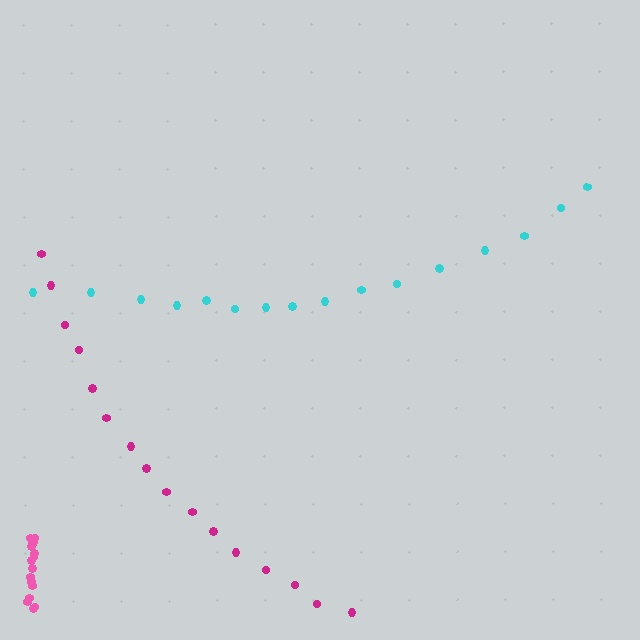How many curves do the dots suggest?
There are 3 distinct paths.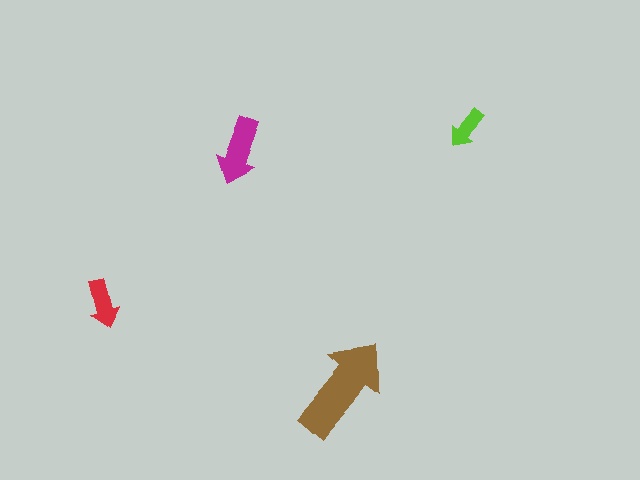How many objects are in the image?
There are 4 objects in the image.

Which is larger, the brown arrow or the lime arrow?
The brown one.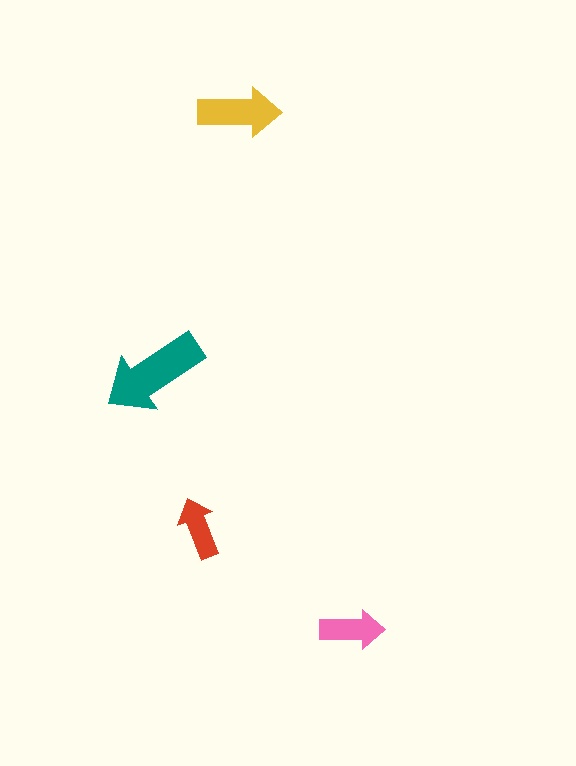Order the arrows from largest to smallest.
the teal one, the yellow one, the pink one, the red one.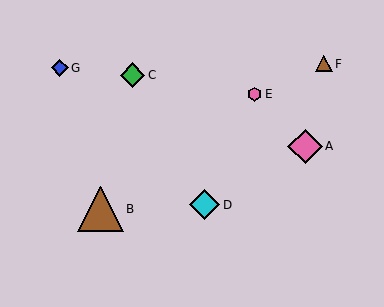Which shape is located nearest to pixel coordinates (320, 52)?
The brown triangle (labeled F) at (324, 64) is nearest to that location.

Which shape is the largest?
The brown triangle (labeled B) is the largest.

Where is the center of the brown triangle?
The center of the brown triangle is at (101, 209).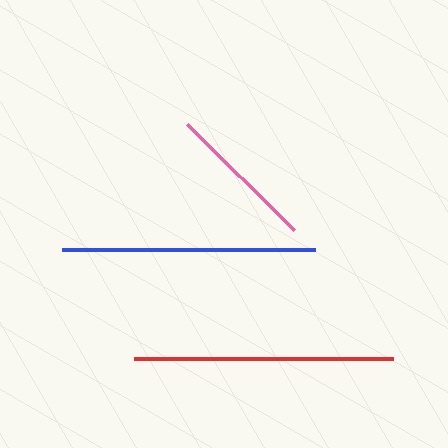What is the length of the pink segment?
The pink segment is approximately 151 pixels long.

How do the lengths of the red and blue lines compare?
The red and blue lines are approximately the same length.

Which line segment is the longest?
The red line is the longest at approximately 259 pixels.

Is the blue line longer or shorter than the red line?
The red line is longer than the blue line.